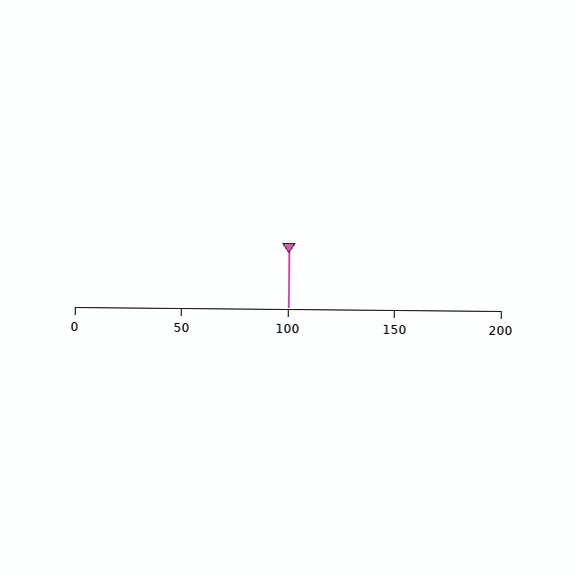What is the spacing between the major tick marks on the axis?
The major ticks are spaced 50 apart.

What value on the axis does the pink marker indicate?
The marker indicates approximately 100.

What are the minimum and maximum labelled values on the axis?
The axis runs from 0 to 200.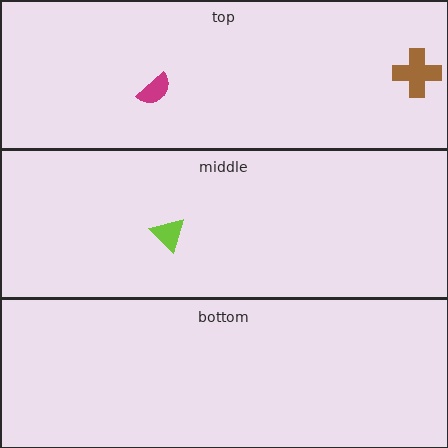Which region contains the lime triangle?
The middle region.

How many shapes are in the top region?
2.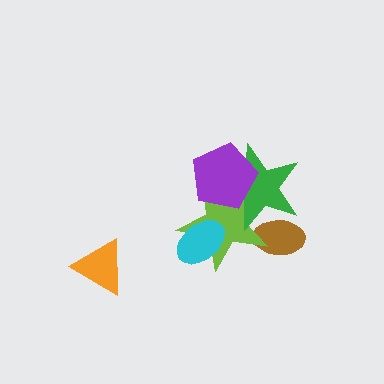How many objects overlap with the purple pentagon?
2 objects overlap with the purple pentagon.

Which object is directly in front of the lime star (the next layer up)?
The green star is directly in front of the lime star.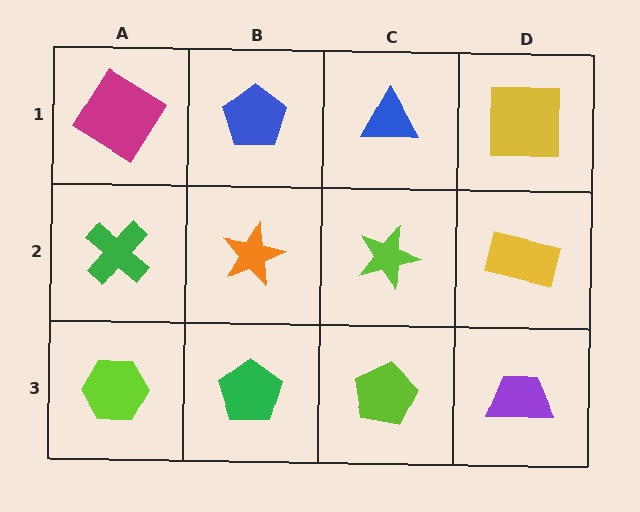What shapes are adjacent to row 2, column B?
A blue pentagon (row 1, column B), a green pentagon (row 3, column B), a green cross (row 2, column A), a lime star (row 2, column C).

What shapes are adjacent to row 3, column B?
An orange star (row 2, column B), a lime hexagon (row 3, column A), a lime pentagon (row 3, column C).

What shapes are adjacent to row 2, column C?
A blue triangle (row 1, column C), a lime pentagon (row 3, column C), an orange star (row 2, column B), a yellow rectangle (row 2, column D).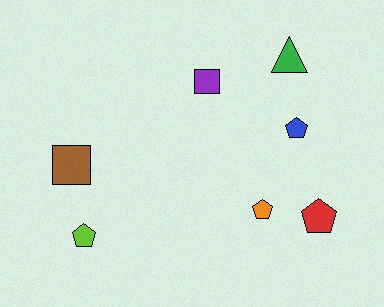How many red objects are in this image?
There is 1 red object.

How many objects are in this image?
There are 7 objects.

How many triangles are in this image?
There is 1 triangle.